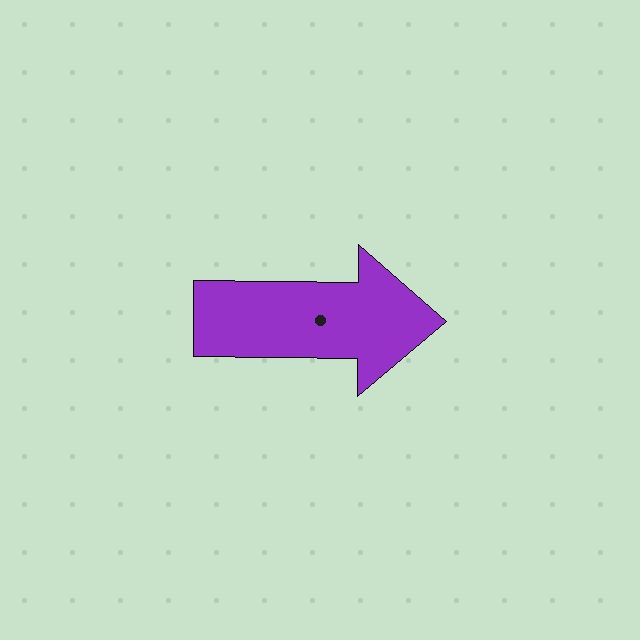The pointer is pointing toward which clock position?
Roughly 3 o'clock.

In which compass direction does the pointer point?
East.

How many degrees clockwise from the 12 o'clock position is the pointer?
Approximately 91 degrees.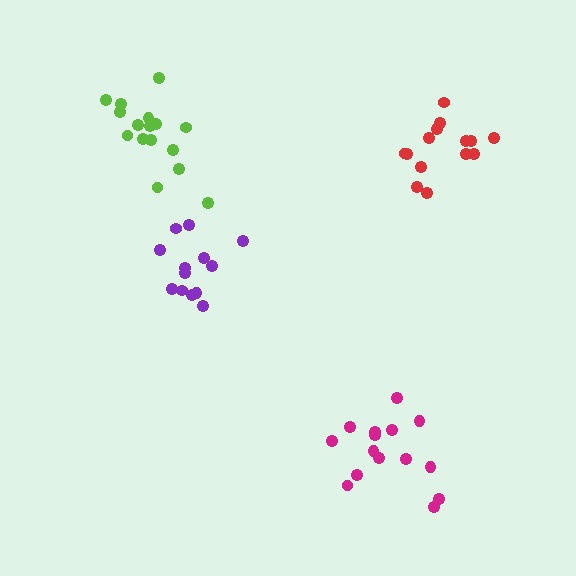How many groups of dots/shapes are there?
There are 4 groups.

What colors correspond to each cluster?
The clusters are colored: magenta, red, purple, lime.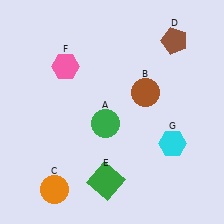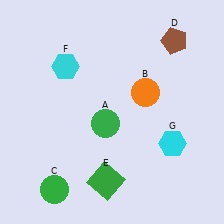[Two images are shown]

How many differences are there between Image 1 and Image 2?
There are 3 differences between the two images.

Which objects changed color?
B changed from brown to orange. C changed from orange to green. F changed from pink to cyan.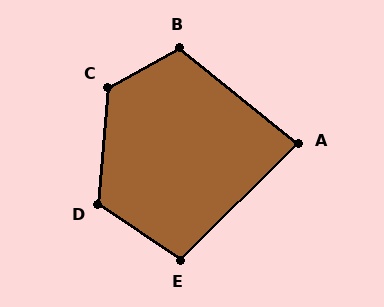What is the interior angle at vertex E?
Approximately 101 degrees (obtuse).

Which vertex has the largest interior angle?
C, at approximately 124 degrees.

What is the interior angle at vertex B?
Approximately 112 degrees (obtuse).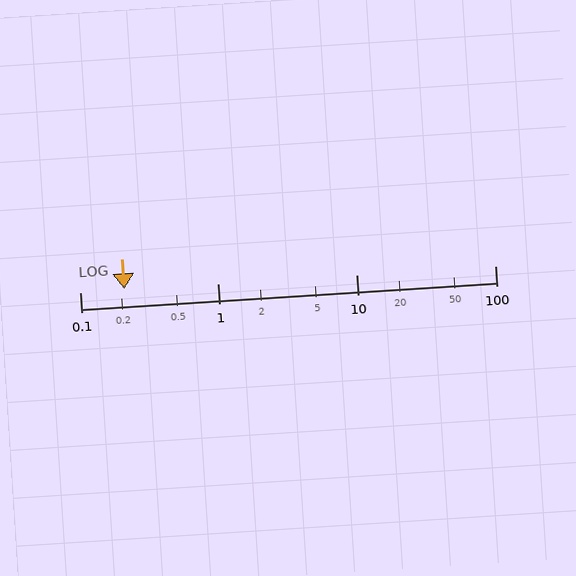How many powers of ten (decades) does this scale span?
The scale spans 3 decades, from 0.1 to 100.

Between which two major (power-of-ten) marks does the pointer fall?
The pointer is between 0.1 and 1.